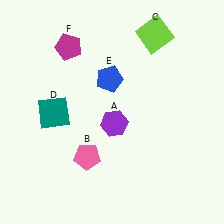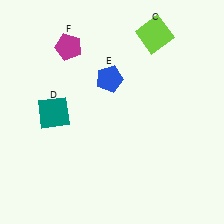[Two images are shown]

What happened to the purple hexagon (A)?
The purple hexagon (A) was removed in Image 2. It was in the bottom-right area of Image 1.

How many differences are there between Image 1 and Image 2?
There are 2 differences between the two images.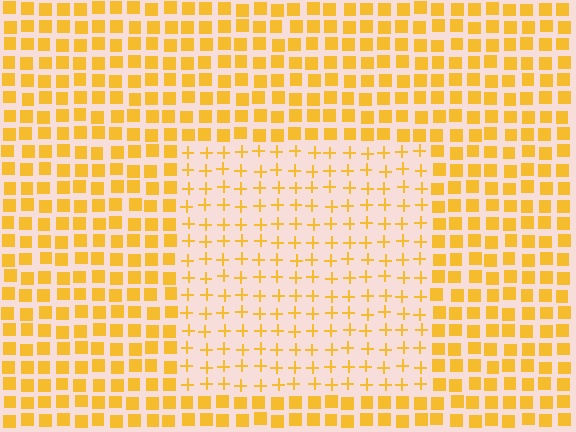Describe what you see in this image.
The image is filled with small yellow elements arranged in a uniform grid. A rectangle-shaped region contains plus signs, while the surrounding area contains squares. The boundary is defined purely by the change in element shape.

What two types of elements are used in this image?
The image uses plus signs inside the rectangle region and squares outside it.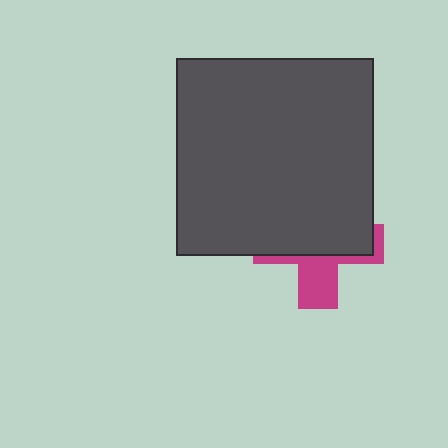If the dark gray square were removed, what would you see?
You would see the complete magenta cross.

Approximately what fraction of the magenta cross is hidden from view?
Roughly 64% of the magenta cross is hidden behind the dark gray square.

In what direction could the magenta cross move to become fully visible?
The magenta cross could move down. That would shift it out from behind the dark gray square entirely.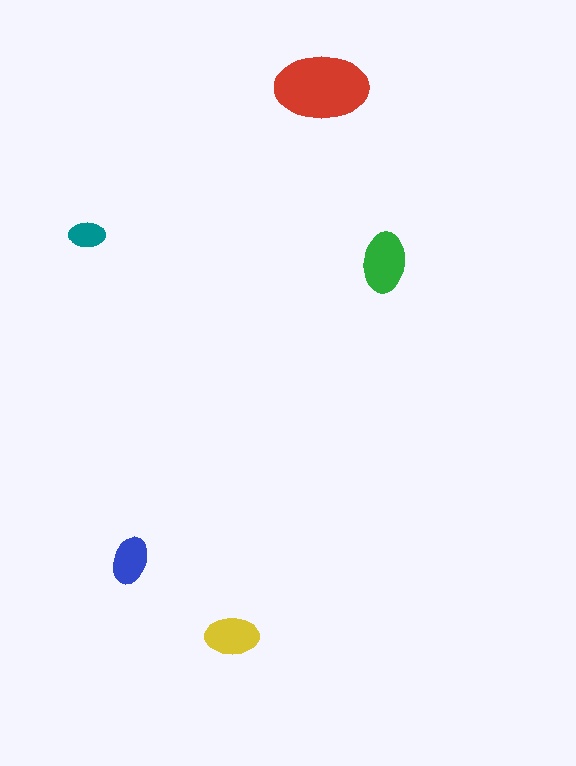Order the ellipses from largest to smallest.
the red one, the green one, the yellow one, the blue one, the teal one.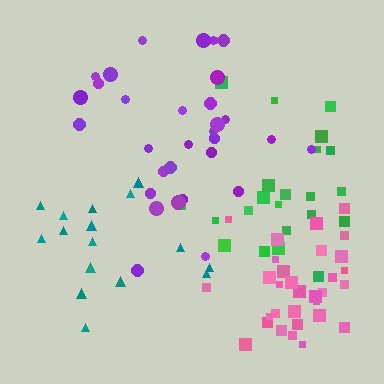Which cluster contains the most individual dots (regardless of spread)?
Purple (32).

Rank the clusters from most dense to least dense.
pink, purple, teal, green.